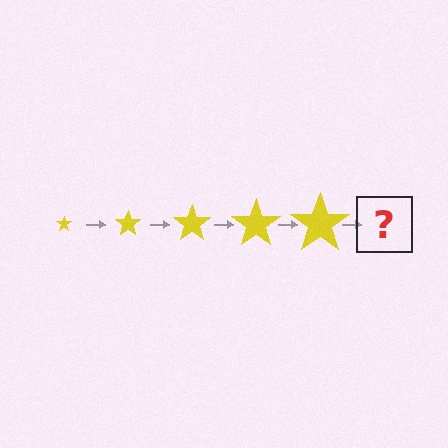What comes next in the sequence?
The next element should be a yellow star, larger than the previous one.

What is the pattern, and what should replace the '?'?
The pattern is that the star gets progressively larger each step. The '?' should be a yellow star, larger than the previous one.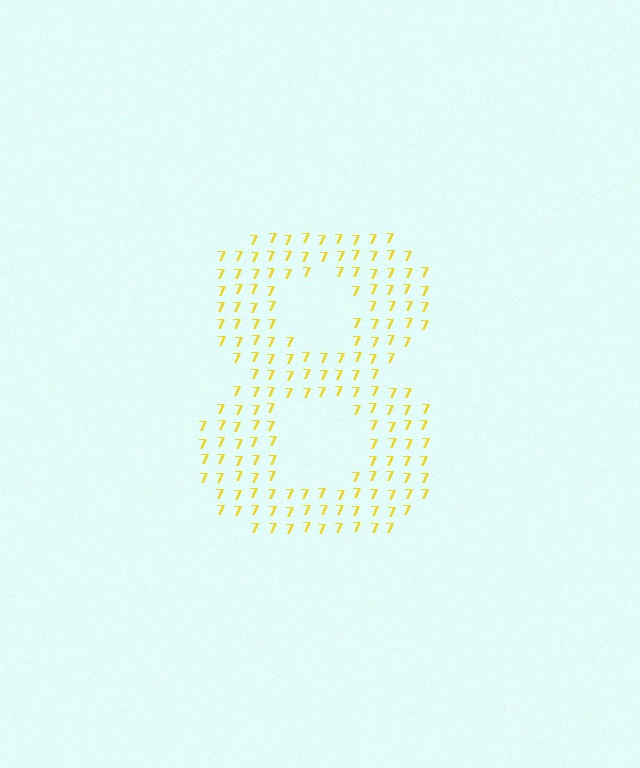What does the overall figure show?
The overall figure shows the digit 8.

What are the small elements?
The small elements are digit 7's.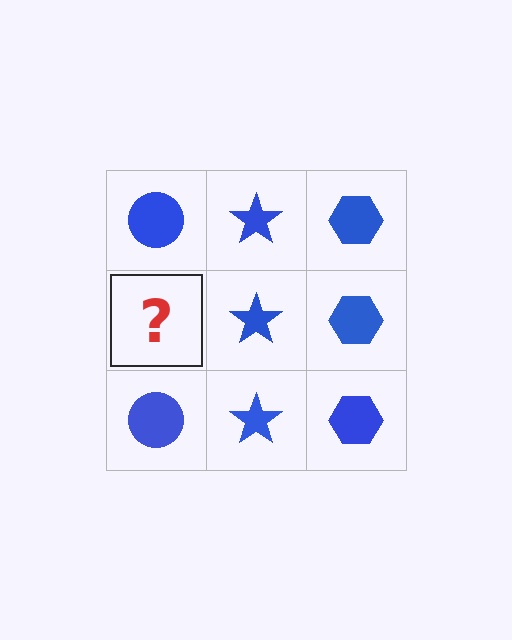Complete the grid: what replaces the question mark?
The question mark should be replaced with a blue circle.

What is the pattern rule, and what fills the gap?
The rule is that each column has a consistent shape. The gap should be filled with a blue circle.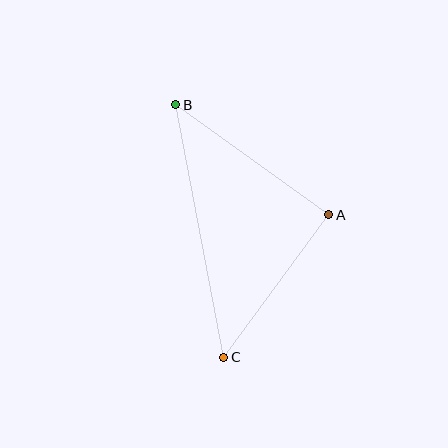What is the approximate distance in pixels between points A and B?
The distance between A and B is approximately 188 pixels.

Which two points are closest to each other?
Points A and C are closest to each other.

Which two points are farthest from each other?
Points B and C are farthest from each other.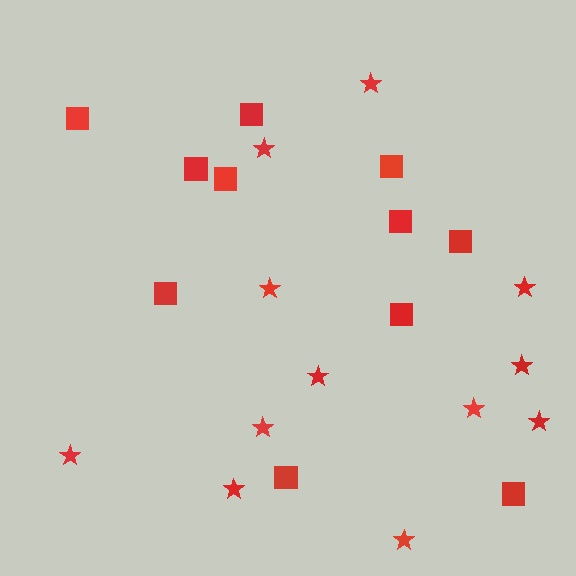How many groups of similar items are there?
There are 2 groups: one group of squares (11) and one group of stars (12).